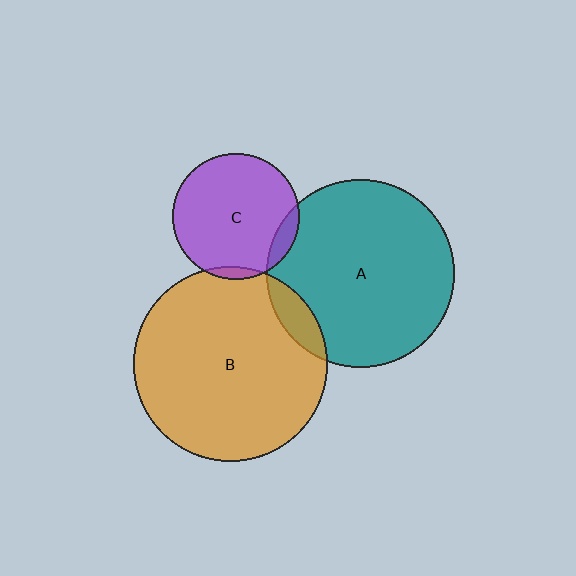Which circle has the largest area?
Circle B (orange).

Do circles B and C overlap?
Yes.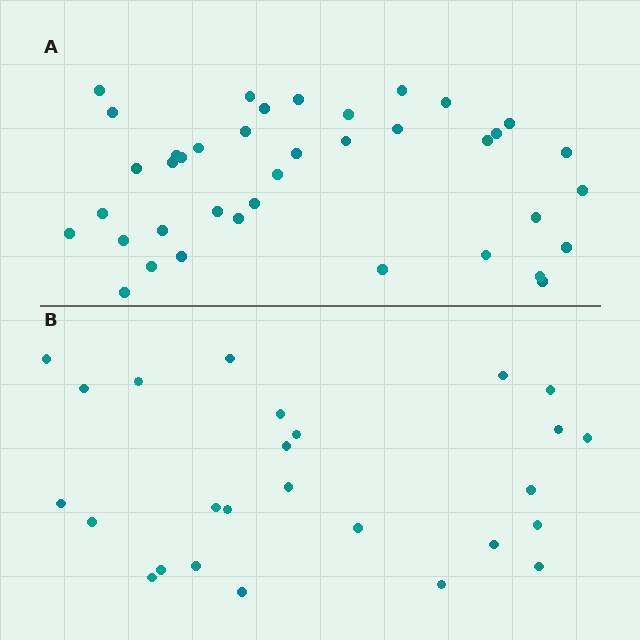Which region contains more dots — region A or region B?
Region A (the top region) has more dots.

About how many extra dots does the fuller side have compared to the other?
Region A has approximately 15 more dots than region B.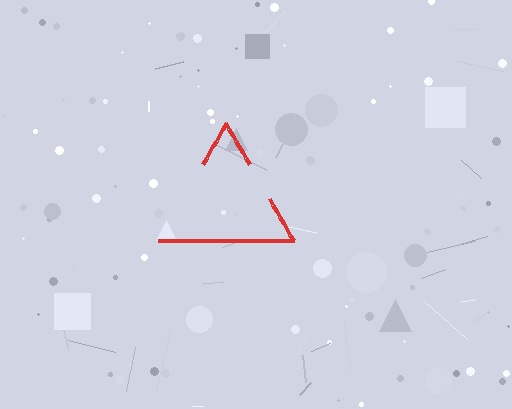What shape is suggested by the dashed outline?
The dashed outline suggests a triangle.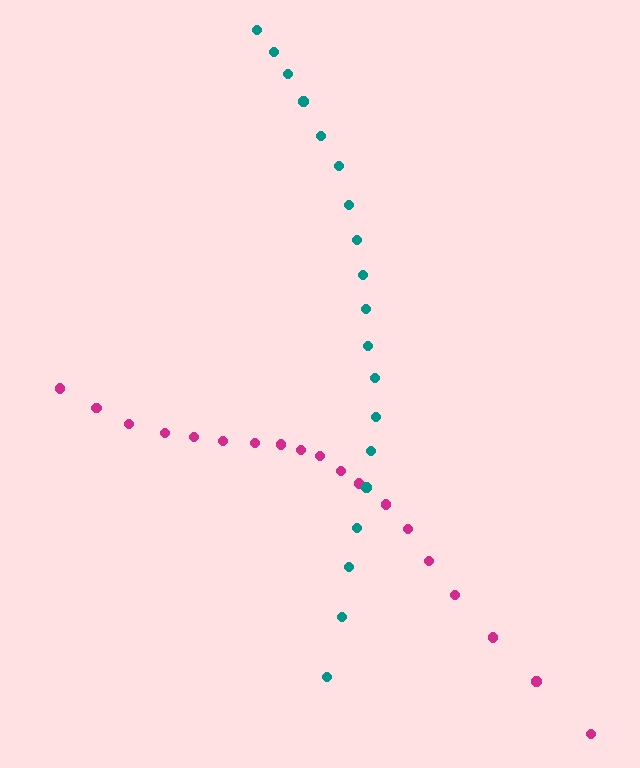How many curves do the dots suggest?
There are 2 distinct paths.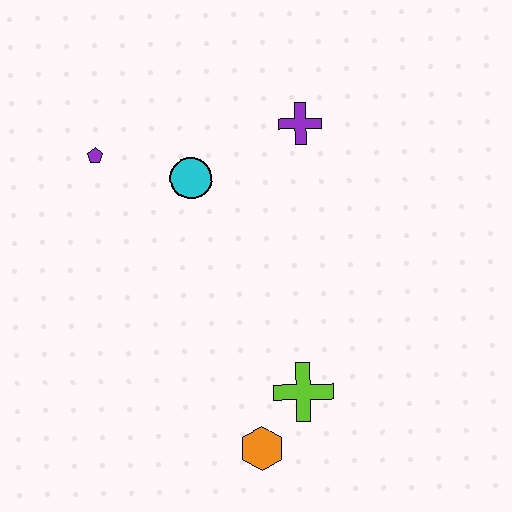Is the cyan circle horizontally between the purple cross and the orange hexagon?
No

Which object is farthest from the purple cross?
The orange hexagon is farthest from the purple cross.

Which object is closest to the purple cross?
The cyan circle is closest to the purple cross.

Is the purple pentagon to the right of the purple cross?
No